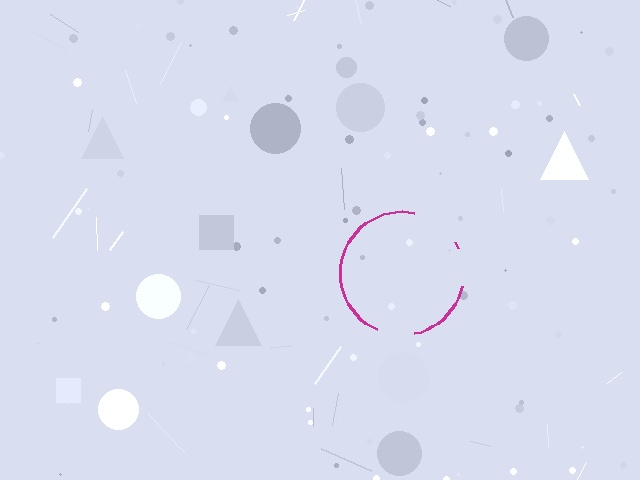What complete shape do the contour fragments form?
The contour fragments form a circle.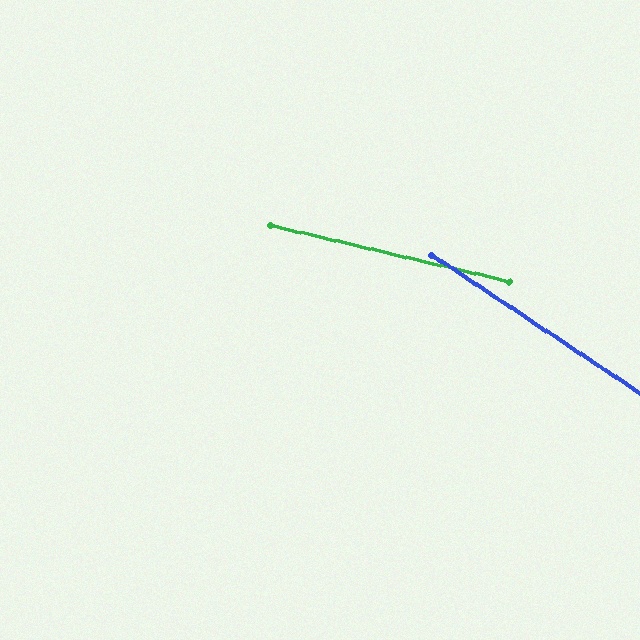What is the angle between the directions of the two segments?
Approximately 20 degrees.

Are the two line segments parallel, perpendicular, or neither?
Neither parallel nor perpendicular — they differ by about 20°.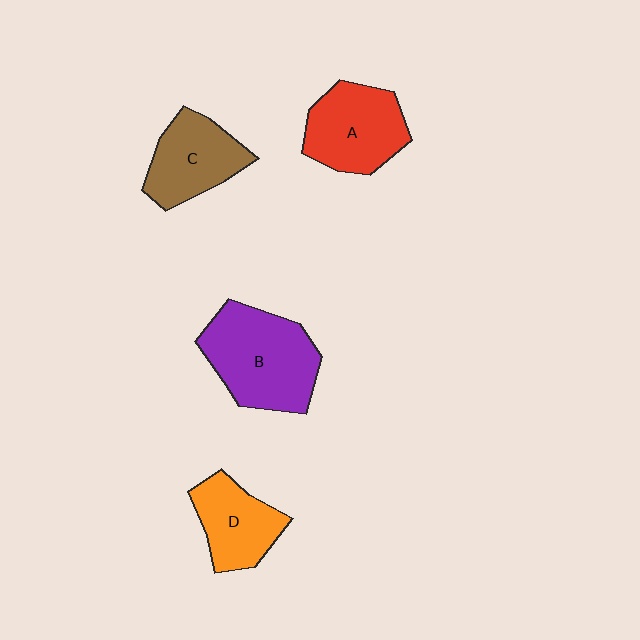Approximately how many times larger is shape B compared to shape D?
Approximately 1.6 times.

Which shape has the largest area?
Shape B (purple).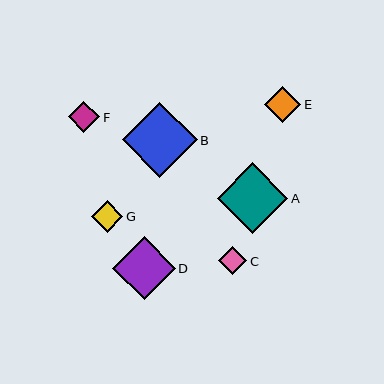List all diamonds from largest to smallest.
From largest to smallest: B, A, D, E, F, G, C.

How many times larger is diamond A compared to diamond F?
Diamond A is approximately 2.3 times the size of diamond F.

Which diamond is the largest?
Diamond B is the largest with a size of approximately 75 pixels.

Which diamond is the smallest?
Diamond C is the smallest with a size of approximately 28 pixels.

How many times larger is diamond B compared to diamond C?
Diamond B is approximately 2.6 times the size of diamond C.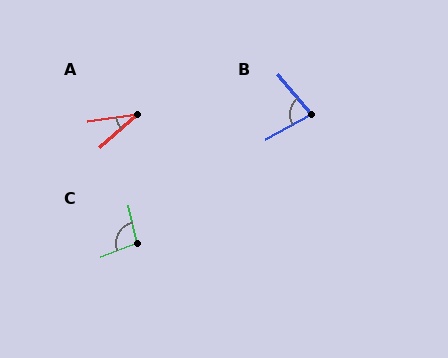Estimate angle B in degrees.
Approximately 78 degrees.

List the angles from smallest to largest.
A (33°), B (78°), C (98°).